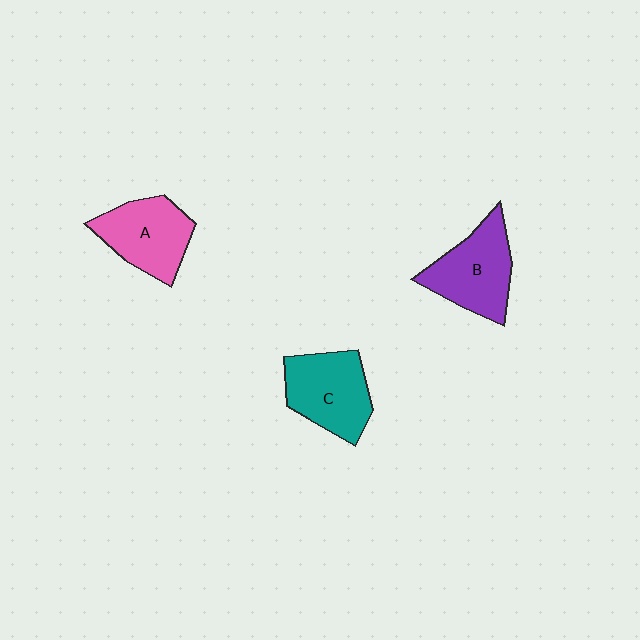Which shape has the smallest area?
Shape A (pink).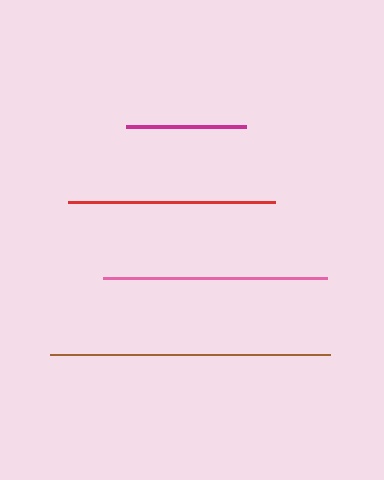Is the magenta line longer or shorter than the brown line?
The brown line is longer than the magenta line.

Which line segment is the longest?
The brown line is the longest at approximately 279 pixels.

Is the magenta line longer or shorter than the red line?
The red line is longer than the magenta line.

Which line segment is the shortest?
The magenta line is the shortest at approximately 119 pixels.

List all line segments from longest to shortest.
From longest to shortest: brown, pink, red, magenta.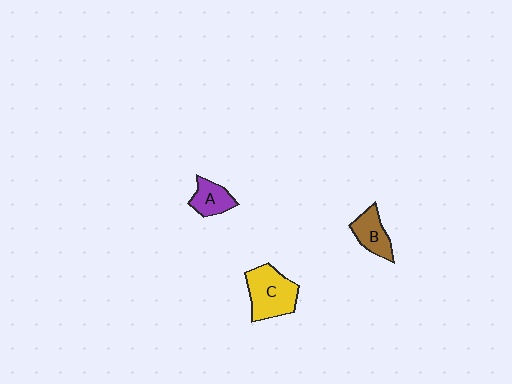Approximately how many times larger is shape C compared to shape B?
Approximately 1.7 times.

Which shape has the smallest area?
Shape A (purple).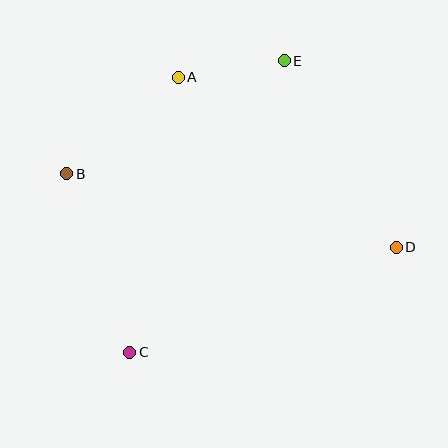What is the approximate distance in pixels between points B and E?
The distance between B and E is approximately 245 pixels.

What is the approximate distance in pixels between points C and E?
The distance between C and E is approximately 330 pixels.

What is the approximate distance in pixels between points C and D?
The distance between C and D is approximately 286 pixels.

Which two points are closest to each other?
Points A and E are closest to each other.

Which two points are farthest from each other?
Points B and D are farthest from each other.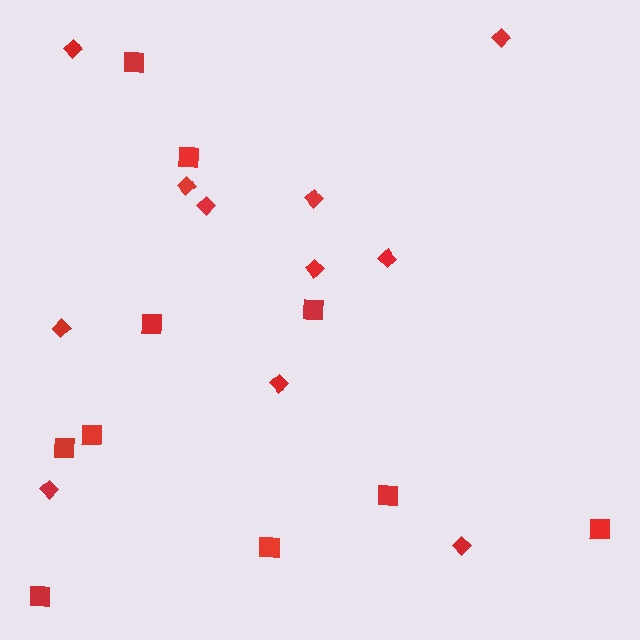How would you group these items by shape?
There are 2 groups: one group of diamonds (11) and one group of squares (10).